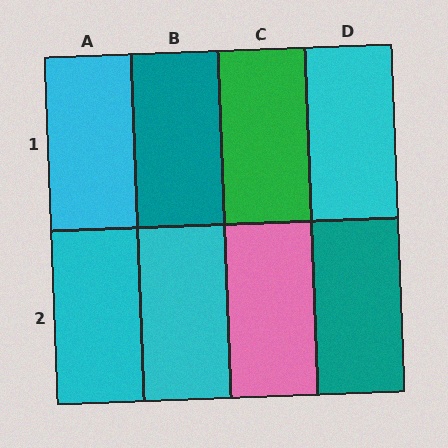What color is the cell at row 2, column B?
Cyan.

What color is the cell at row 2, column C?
Pink.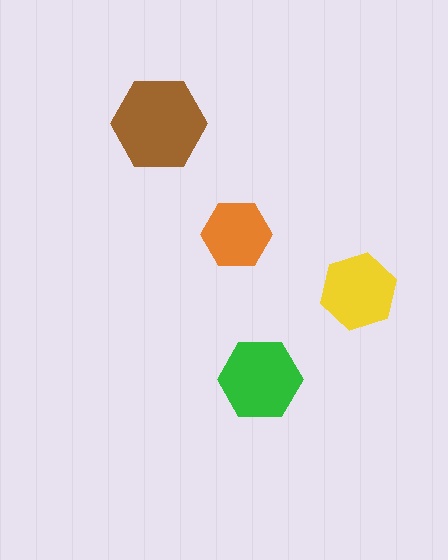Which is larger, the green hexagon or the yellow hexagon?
The green one.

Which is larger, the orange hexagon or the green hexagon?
The green one.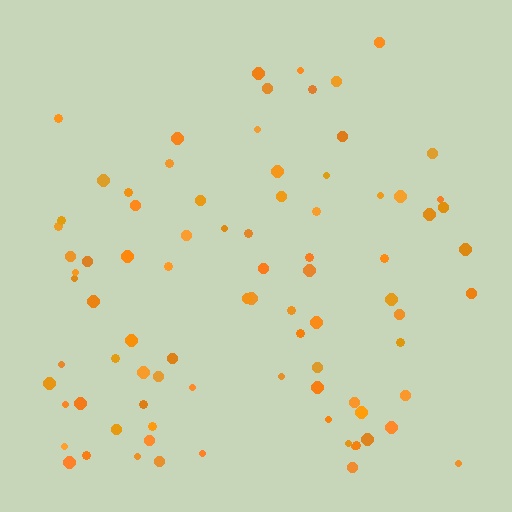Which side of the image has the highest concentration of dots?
The bottom.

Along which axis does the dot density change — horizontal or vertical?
Vertical.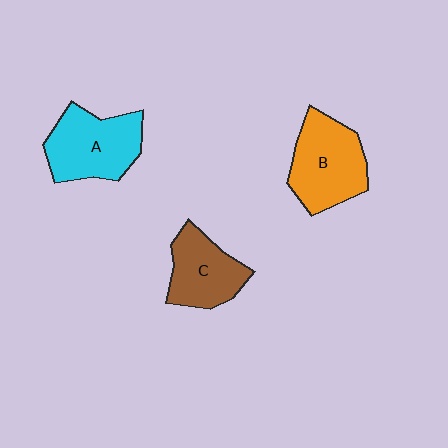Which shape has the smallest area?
Shape C (brown).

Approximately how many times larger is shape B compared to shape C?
Approximately 1.3 times.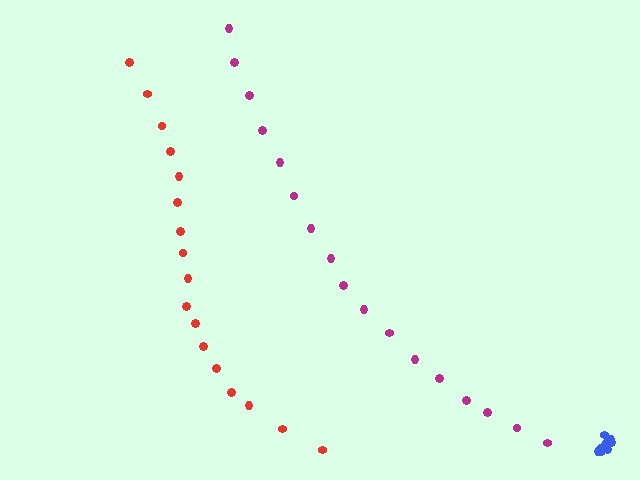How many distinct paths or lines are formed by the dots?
There are 3 distinct paths.